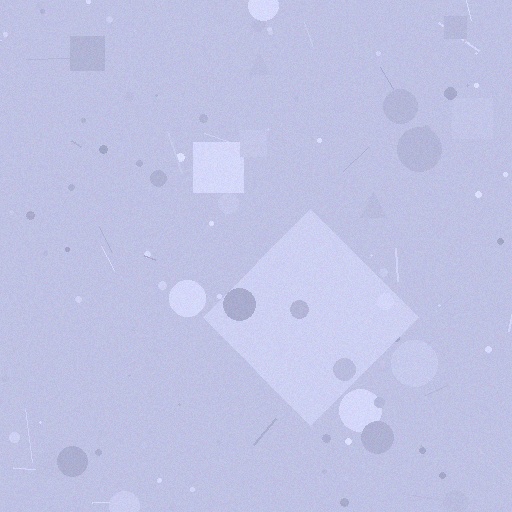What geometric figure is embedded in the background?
A diamond is embedded in the background.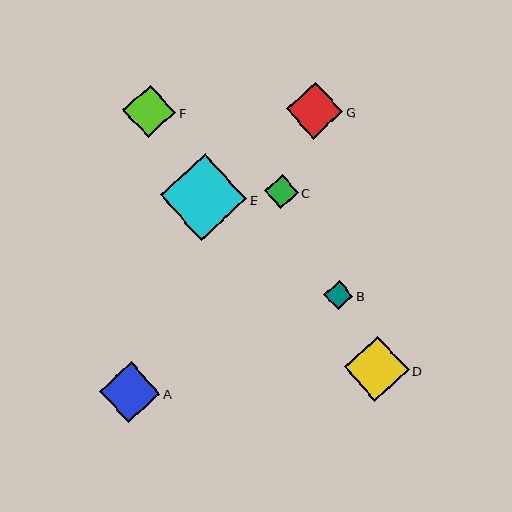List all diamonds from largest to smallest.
From largest to smallest: E, D, A, G, F, C, B.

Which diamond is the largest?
Diamond E is the largest with a size of approximately 87 pixels.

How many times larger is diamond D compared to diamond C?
Diamond D is approximately 1.9 times the size of diamond C.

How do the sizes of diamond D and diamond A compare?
Diamond D and diamond A are approximately the same size.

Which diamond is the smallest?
Diamond B is the smallest with a size of approximately 29 pixels.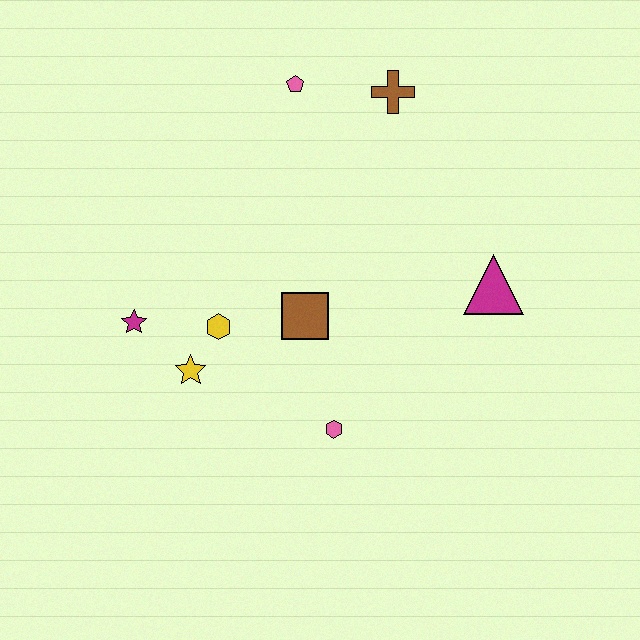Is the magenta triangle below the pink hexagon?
No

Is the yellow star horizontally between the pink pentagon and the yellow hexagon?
No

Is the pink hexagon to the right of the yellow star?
Yes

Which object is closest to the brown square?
The yellow hexagon is closest to the brown square.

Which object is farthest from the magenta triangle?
The magenta star is farthest from the magenta triangle.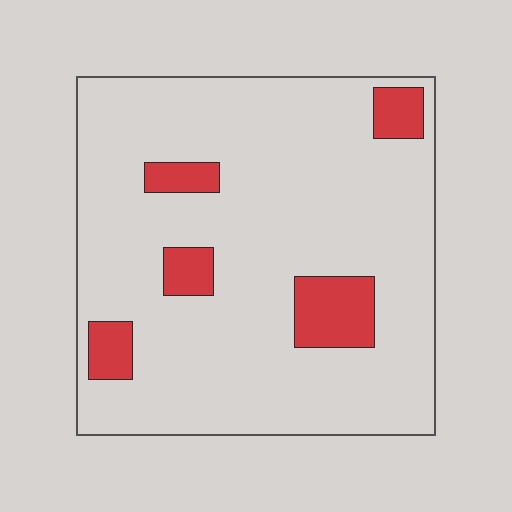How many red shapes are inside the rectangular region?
5.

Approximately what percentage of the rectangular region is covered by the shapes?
Approximately 10%.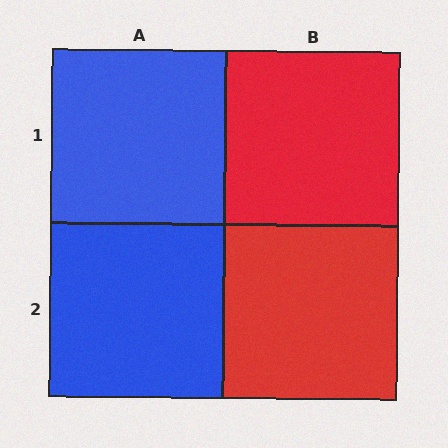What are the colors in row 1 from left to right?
Blue, red.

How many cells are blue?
2 cells are blue.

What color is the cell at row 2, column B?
Red.